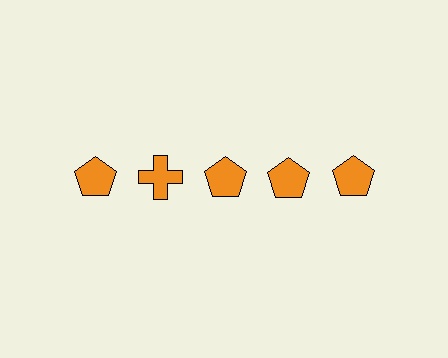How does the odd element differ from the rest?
It has a different shape: cross instead of pentagon.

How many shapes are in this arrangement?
There are 5 shapes arranged in a grid pattern.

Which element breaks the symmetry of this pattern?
The orange cross in the top row, second from left column breaks the symmetry. All other shapes are orange pentagons.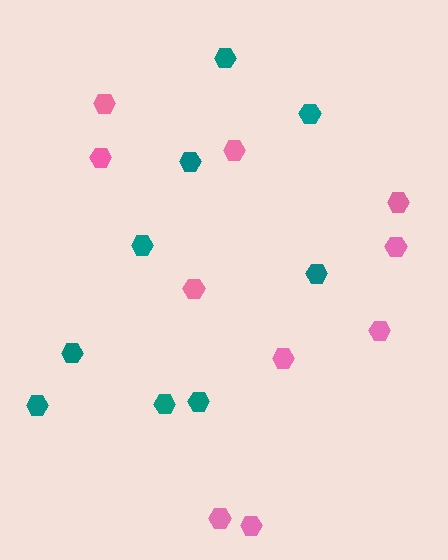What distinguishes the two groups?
There are 2 groups: one group of pink hexagons (10) and one group of teal hexagons (9).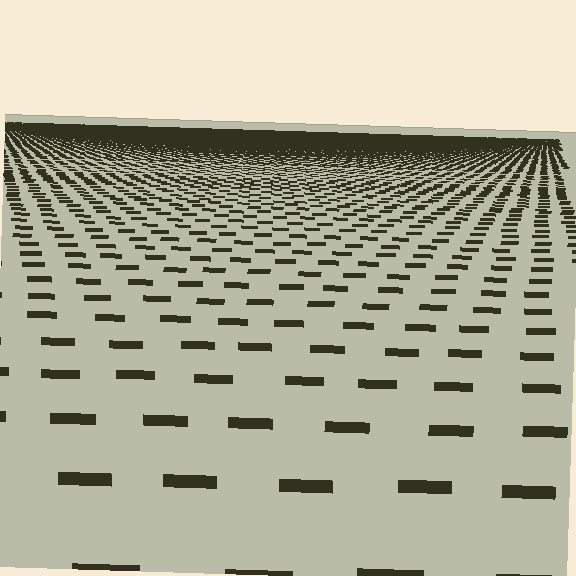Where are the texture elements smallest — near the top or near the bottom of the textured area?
Near the top.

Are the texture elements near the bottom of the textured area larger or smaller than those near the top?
Larger. Near the bottom, elements are closer to the viewer and appear at a bigger on-screen size.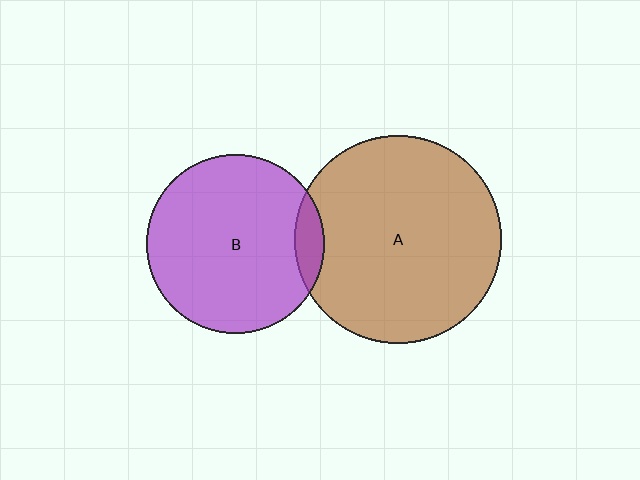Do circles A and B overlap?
Yes.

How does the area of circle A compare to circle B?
Approximately 1.3 times.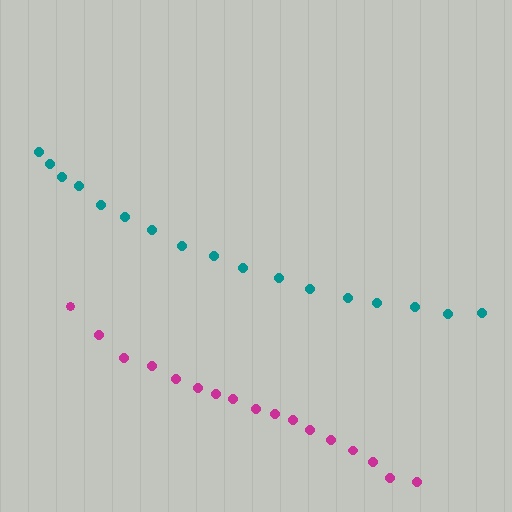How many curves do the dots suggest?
There are 2 distinct paths.